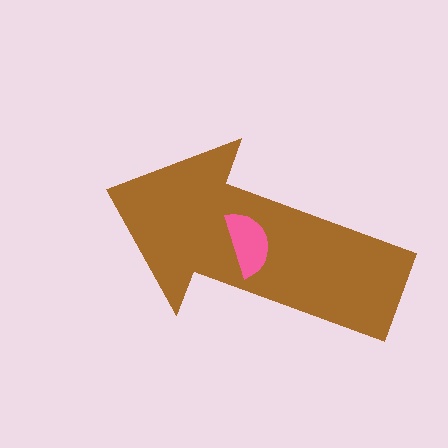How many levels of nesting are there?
2.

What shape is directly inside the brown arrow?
The pink semicircle.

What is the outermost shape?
The brown arrow.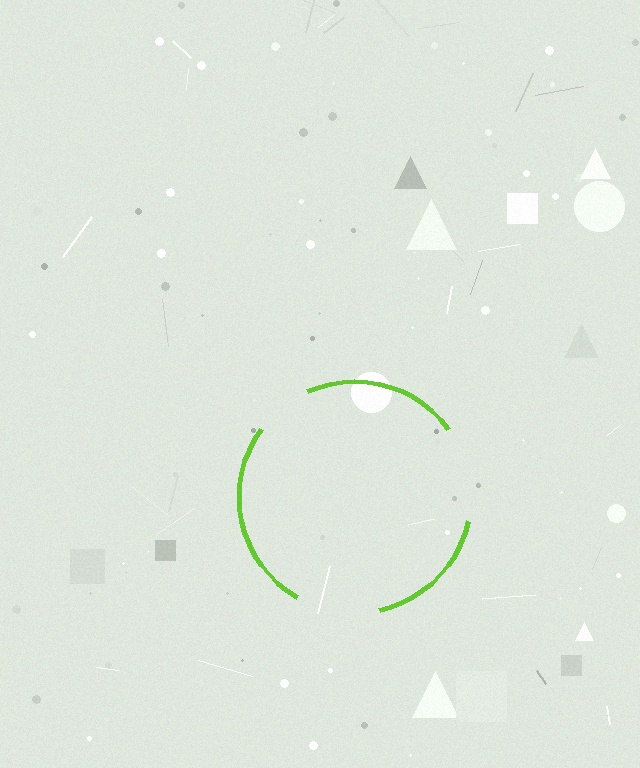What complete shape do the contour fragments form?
The contour fragments form a circle.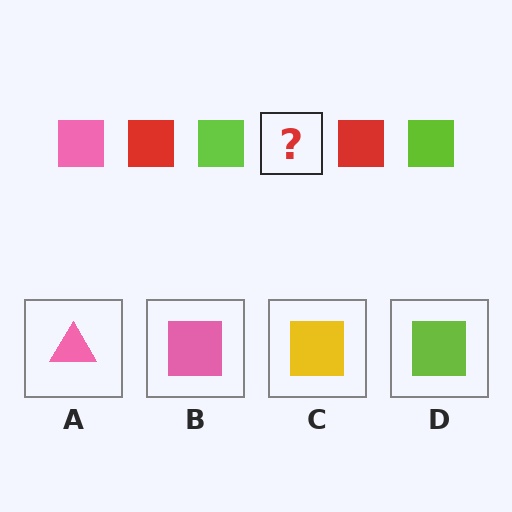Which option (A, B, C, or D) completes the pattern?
B.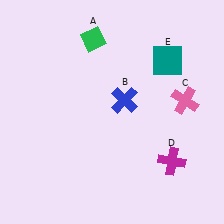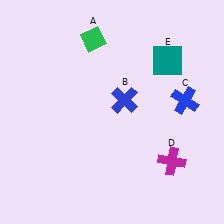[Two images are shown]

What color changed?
The cross (C) changed from pink in Image 1 to blue in Image 2.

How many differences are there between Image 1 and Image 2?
There is 1 difference between the two images.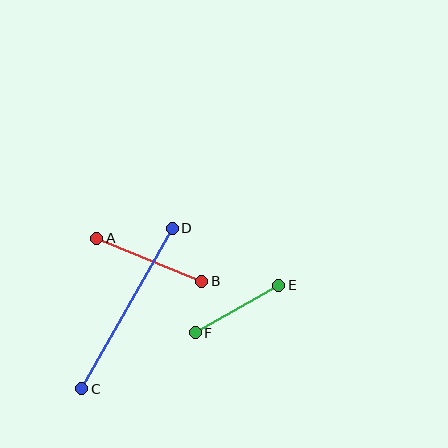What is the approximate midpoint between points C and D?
The midpoint is at approximately (127, 309) pixels.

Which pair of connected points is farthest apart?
Points C and D are farthest apart.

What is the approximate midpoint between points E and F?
The midpoint is at approximately (237, 309) pixels.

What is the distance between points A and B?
The distance is approximately 113 pixels.